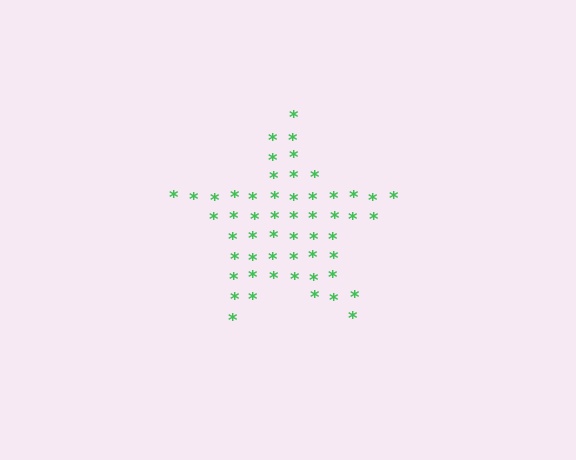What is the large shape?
The large shape is a star.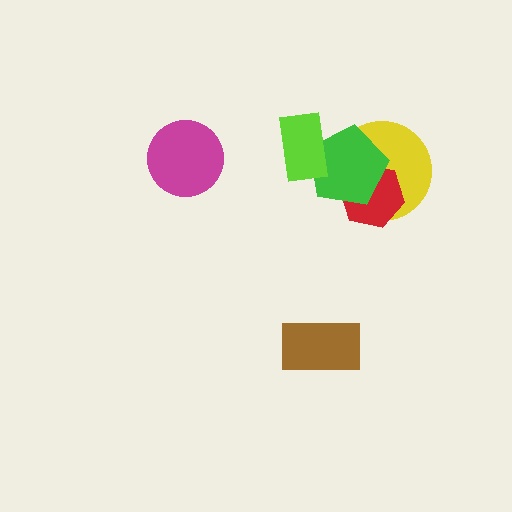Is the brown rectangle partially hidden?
No, no other shape covers it.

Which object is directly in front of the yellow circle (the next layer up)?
The red hexagon is directly in front of the yellow circle.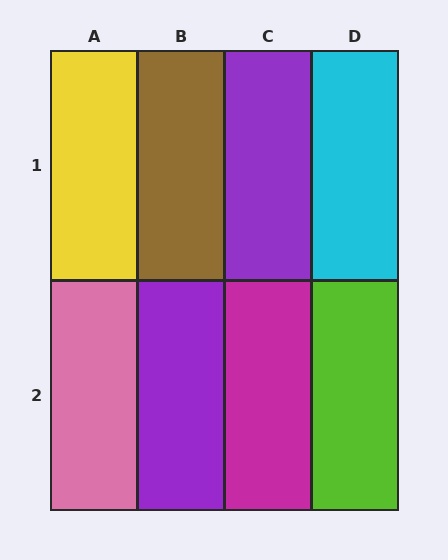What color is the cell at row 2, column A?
Pink.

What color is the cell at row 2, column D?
Lime.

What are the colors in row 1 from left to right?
Yellow, brown, purple, cyan.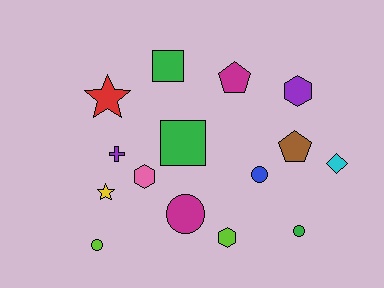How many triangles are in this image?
There are no triangles.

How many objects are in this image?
There are 15 objects.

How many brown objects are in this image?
There is 1 brown object.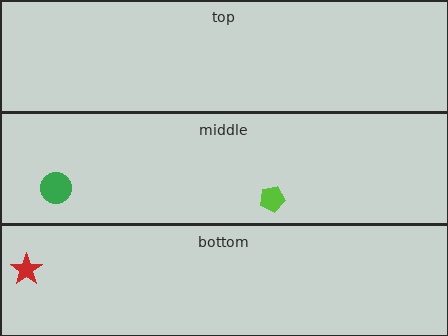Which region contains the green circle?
The middle region.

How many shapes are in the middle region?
2.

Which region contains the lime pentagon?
The middle region.